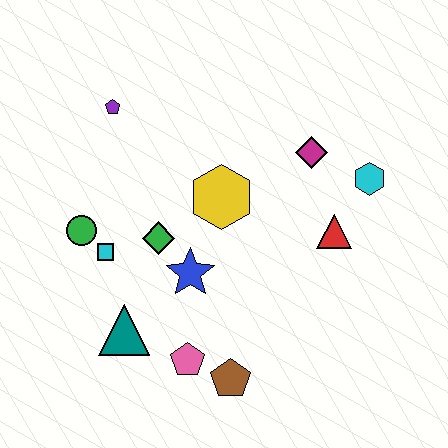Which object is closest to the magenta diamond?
The cyan hexagon is closest to the magenta diamond.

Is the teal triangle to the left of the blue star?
Yes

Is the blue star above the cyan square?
No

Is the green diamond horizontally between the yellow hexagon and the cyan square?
Yes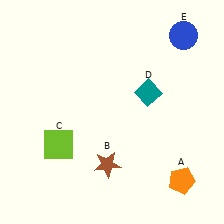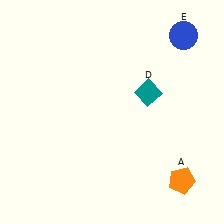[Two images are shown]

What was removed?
The lime square (C), the brown star (B) were removed in Image 2.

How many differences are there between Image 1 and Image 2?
There are 2 differences between the two images.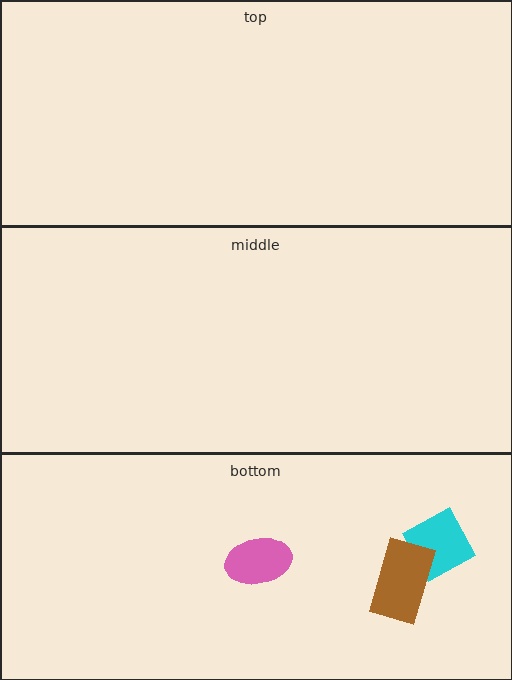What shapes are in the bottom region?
The pink ellipse, the cyan diamond, the brown rectangle.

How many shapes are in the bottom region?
3.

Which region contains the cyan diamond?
The bottom region.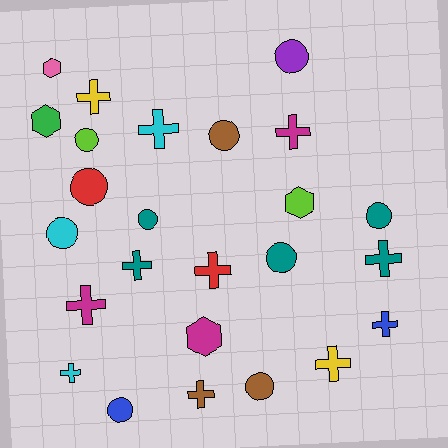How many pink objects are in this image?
There is 1 pink object.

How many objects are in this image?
There are 25 objects.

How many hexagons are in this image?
There are 4 hexagons.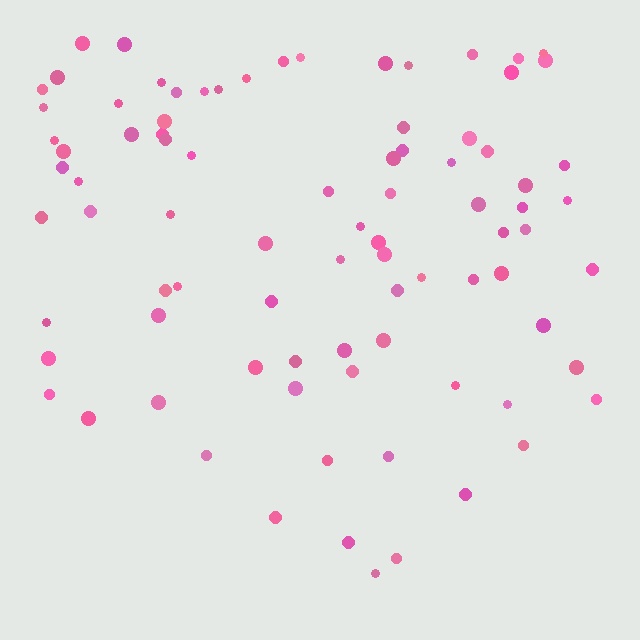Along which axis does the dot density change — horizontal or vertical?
Vertical.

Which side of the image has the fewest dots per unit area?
The bottom.